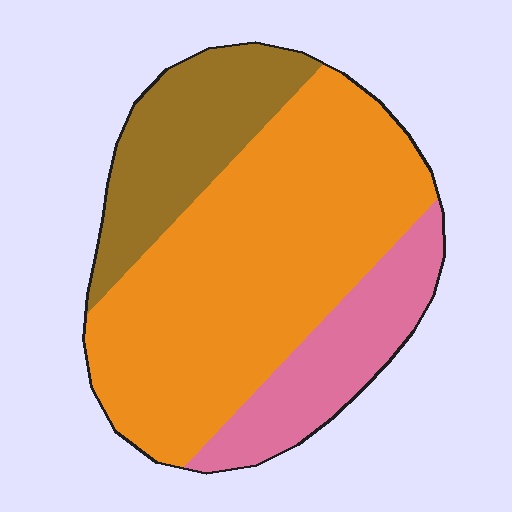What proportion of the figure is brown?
Brown takes up between a sixth and a third of the figure.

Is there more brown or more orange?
Orange.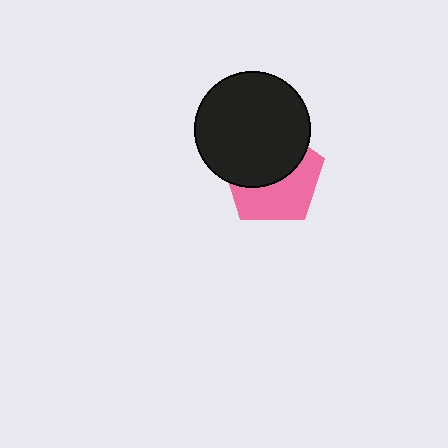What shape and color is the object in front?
The object in front is a black circle.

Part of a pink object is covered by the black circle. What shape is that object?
It is a pentagon.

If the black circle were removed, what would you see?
You would see the complete pink pentagon.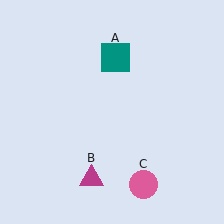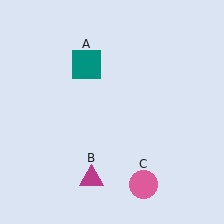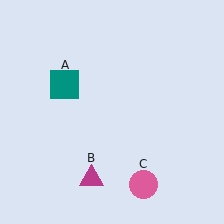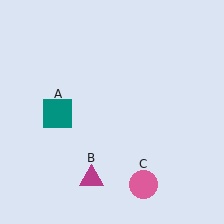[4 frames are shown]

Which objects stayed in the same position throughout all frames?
Magenta triangle (object B) and pink circle (object C) remained stationary.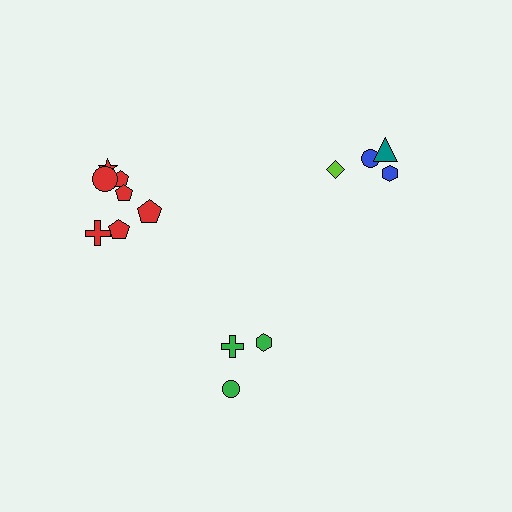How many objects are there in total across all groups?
There are 14 objects.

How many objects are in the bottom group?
There are 3 objects.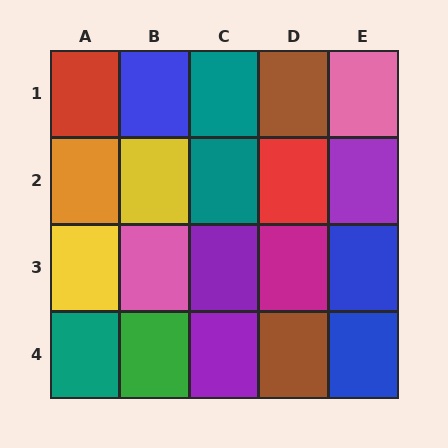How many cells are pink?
2 cells are pink.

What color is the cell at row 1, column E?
Pink.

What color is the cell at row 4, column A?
Teal.